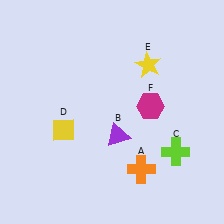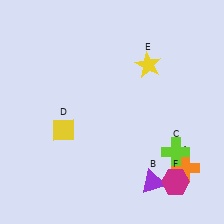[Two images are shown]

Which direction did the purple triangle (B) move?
The purple triangle (B) moved down.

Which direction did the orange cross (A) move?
The orange cross (A) moved right.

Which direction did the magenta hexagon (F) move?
The magenta hexagon (F) moved down.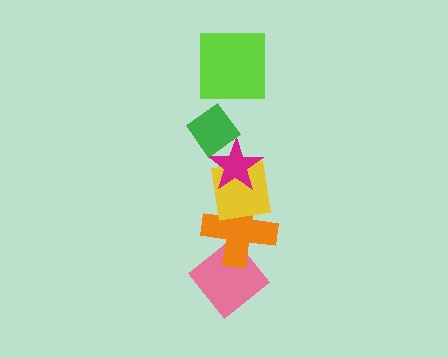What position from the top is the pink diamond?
The pink diamond is 6th from the top.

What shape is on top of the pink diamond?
The orange cross is on top of the pink diamond.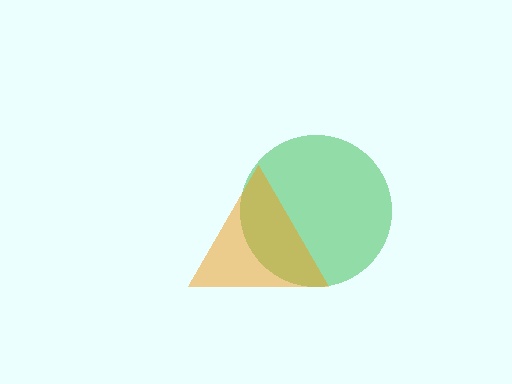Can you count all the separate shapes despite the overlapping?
Yes, there are 2 separate shapes.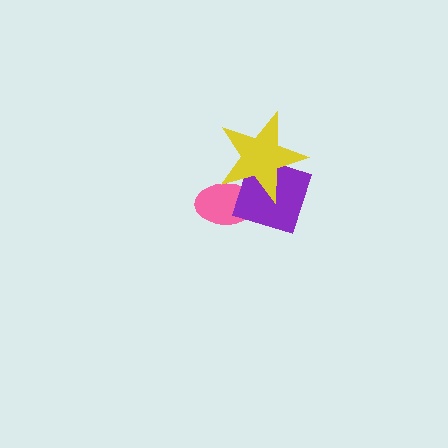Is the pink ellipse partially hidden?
Yes, it is partially covered by another shape.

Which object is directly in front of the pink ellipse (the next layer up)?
The purple diamond is directly in front of the pink ellipse.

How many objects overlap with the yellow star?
2 objects overlap with the yellow star.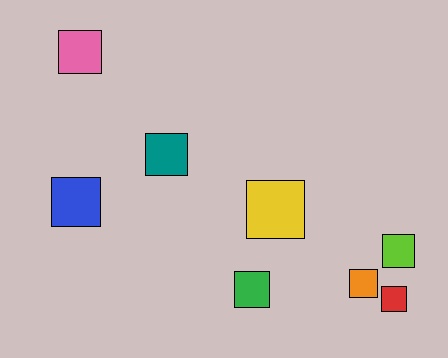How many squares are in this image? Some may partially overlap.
There are 8 squares.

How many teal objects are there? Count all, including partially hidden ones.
There is 1 teal object.